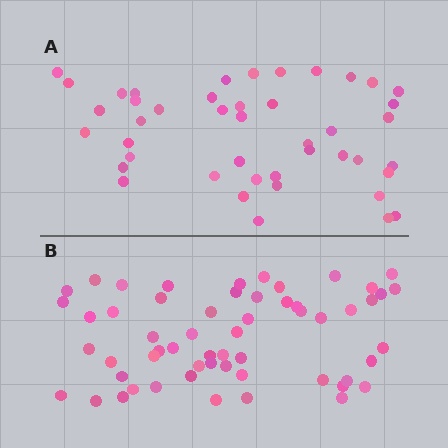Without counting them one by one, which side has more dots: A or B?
Region B (the bottom region) has more dots.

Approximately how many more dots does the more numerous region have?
Region B has approximately 15 more dots than region A.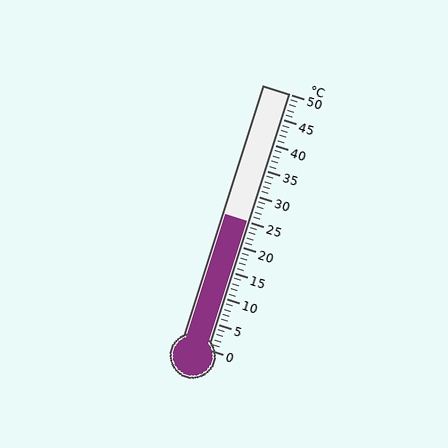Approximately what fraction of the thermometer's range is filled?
The thermometer is filled to approximately 50% of its range.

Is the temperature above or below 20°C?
The temperature is above 20°C.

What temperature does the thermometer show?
The thermometer shows approximately 25°C.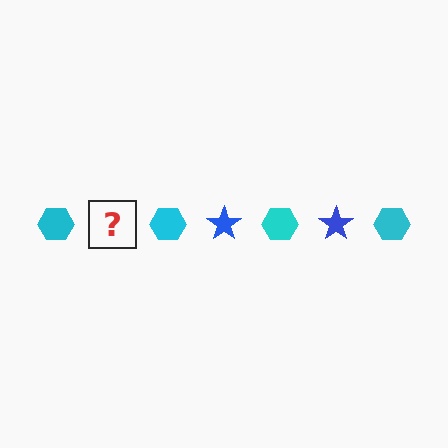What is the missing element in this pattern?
The missing element is a blue star.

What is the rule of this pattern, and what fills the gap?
The rule is that the pattern alternates between cyan hexagon and blue star. The gap should be filled with a blue star.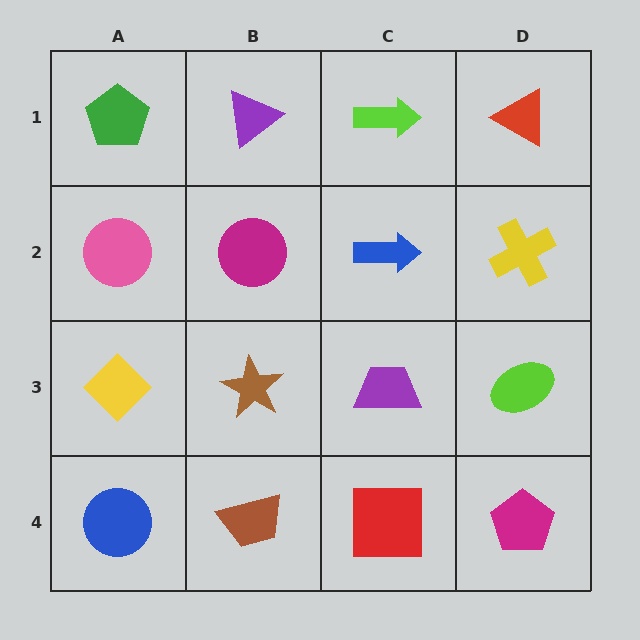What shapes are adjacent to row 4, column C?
A purple trapezoid (row 3, column C), a brown trapezoid (row 4, column B), a magenta pentagon (row 4, column D).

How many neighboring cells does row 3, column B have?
4.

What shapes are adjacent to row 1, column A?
A pink circle (row 2, column A), a purple triangle (row 1, column B).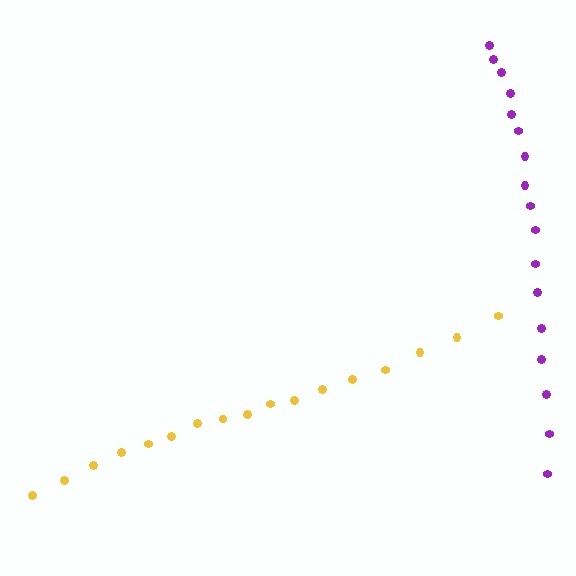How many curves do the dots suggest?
There are 2 distinct paths.